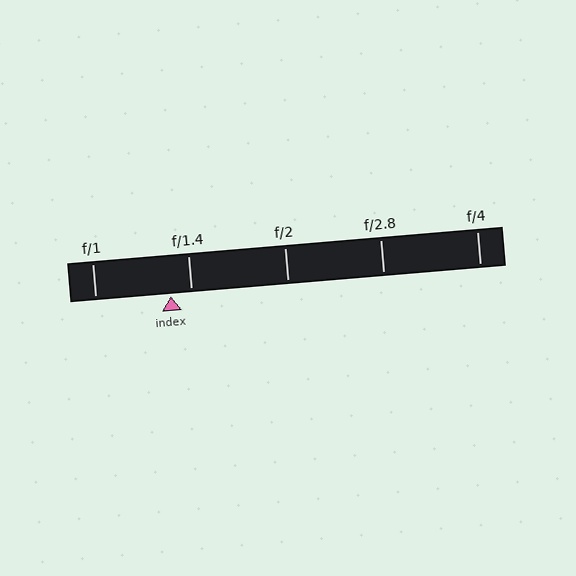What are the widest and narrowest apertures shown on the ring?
The widest aperture shown is f/1 and the narrowest is f/4.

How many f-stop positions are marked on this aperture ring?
There are 5 f-stop positions marked.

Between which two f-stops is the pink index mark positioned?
The index mark is between f/1 and f/1.4.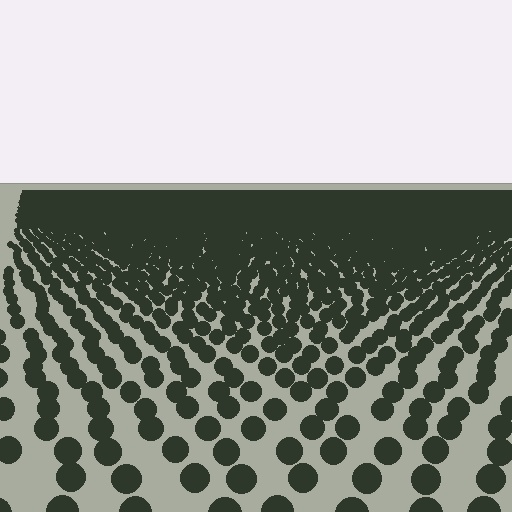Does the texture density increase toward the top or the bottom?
Density increases toward the top.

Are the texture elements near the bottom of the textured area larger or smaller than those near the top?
Larger. Near the bottom, elements are closer to the viewer and appear at a bigger on-screen size.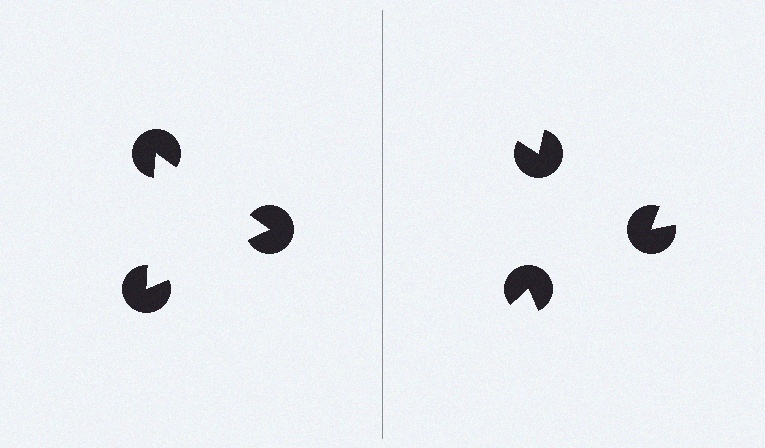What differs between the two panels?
The pac-man discs are positioned identically on both sides; only the wedge orientations differ. On the left they align to a triangle; on the right they are misaligned.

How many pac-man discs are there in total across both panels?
6 — 3 on each side.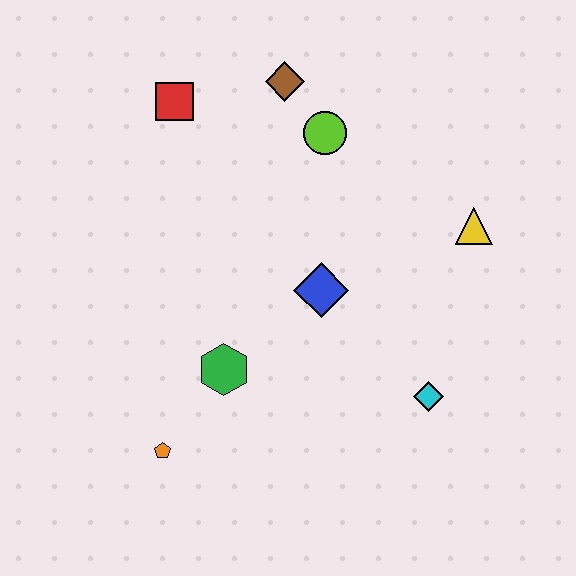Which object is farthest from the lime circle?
The orange pentagon is farthest from the lime circle.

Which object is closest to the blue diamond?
The green hexagon is closest to the blue diamond.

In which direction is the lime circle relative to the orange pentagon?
The lime circle is above the orange pentagon.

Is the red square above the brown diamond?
No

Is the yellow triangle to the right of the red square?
Yes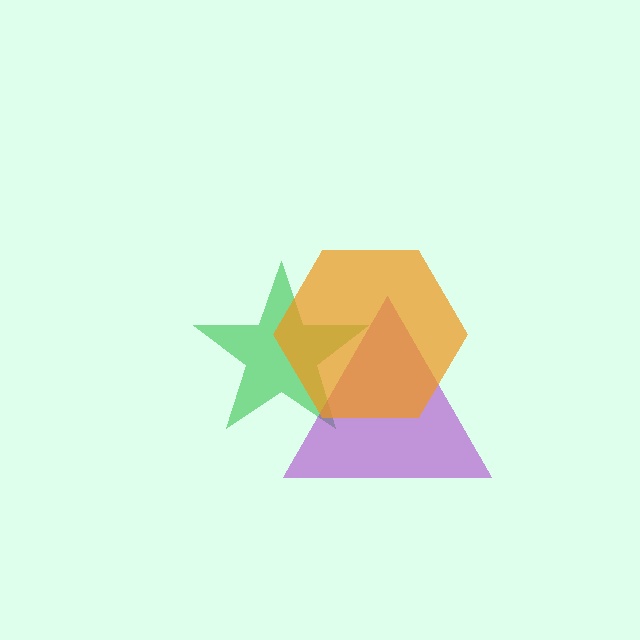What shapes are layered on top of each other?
The layered shapes are: a green star, a purple triangle, an orange hexagon.